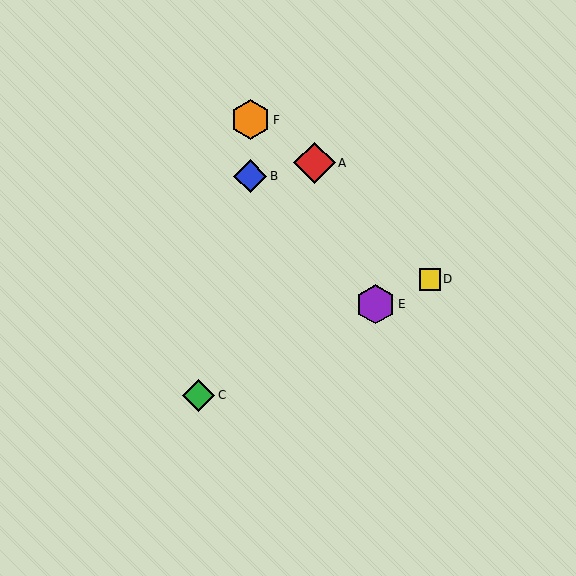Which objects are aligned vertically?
Objects B, F are aligned vertically.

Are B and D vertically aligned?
No, B is at x≈250 and D is at x≈430.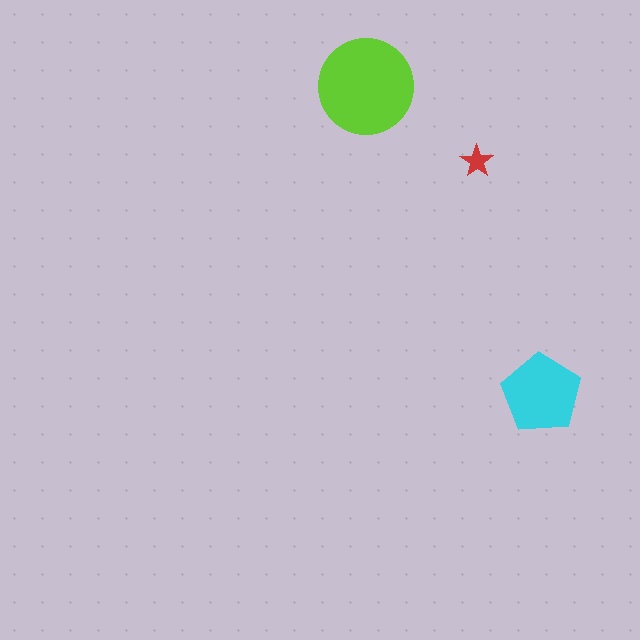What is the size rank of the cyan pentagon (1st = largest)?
2nd.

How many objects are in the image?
There are 3 objects in the image.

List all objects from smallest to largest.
The red star, the cyan pentagon, the lime circle.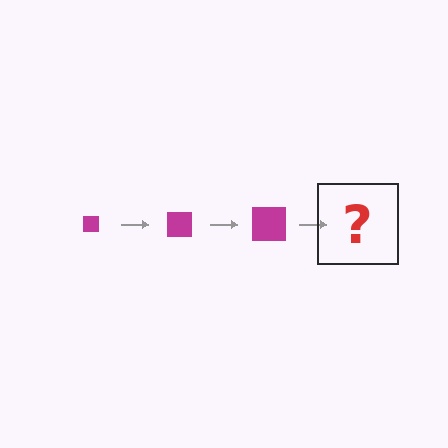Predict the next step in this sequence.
The next step is a magenta square, larger than the previous one.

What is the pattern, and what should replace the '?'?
The pattern is that the square gets progressively larger each step. The '?' should be a magenta square, larger than the previous one.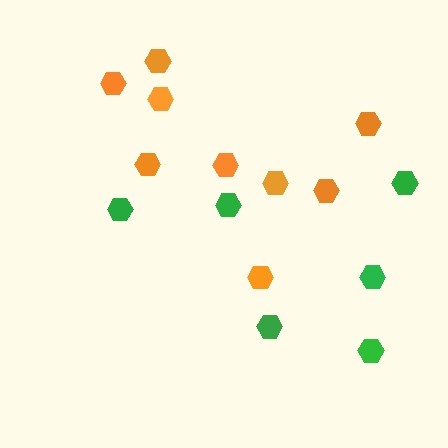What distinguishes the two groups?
There are 2 groups: one group of orange hexagons (9) and one group of green hexagons (6).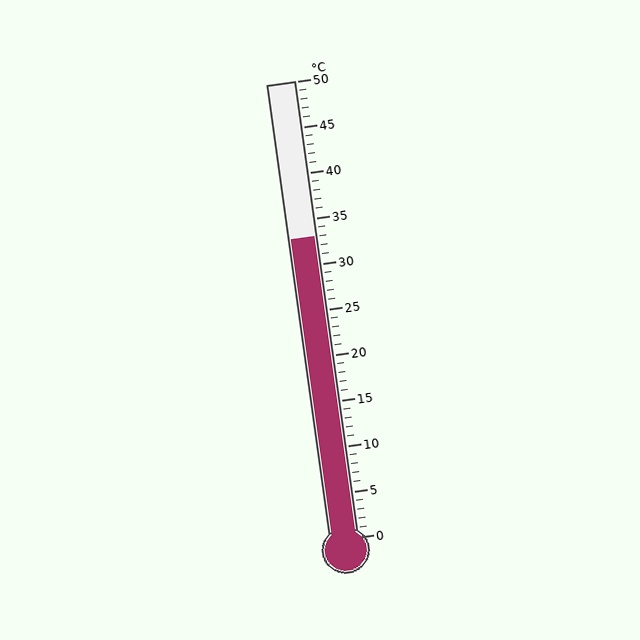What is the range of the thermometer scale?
The thermometer scale ranges from 0°C to 50°C.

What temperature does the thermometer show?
The thermometer shows approximately 33°C.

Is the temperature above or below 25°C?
The temperature is above 25°C.